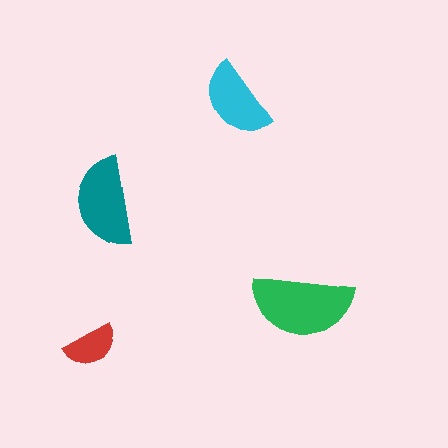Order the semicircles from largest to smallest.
the green one, the teal one, the cyan one, the red one.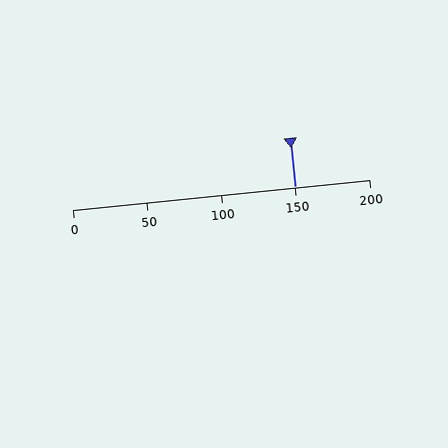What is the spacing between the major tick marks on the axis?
The major ticks are spaced 50 apart.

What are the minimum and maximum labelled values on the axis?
The axis runs from 0 to 200.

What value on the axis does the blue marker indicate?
The marker indicates approximately 150.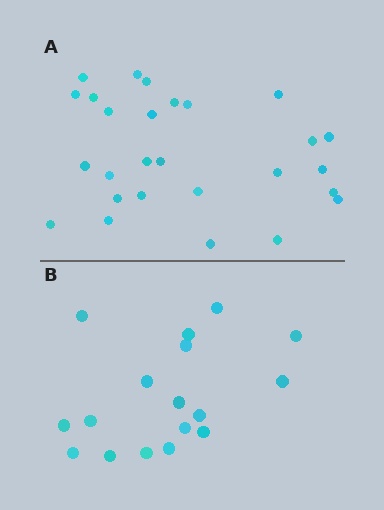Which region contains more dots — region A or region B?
Region A (the top region) has more dots.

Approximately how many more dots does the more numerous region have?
Region A has roughly 10 or so more dots than region B.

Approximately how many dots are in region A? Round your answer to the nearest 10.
About 30 dots. (The exact count is 27, which rounds to 30.)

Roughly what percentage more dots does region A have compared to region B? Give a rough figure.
About 60% more.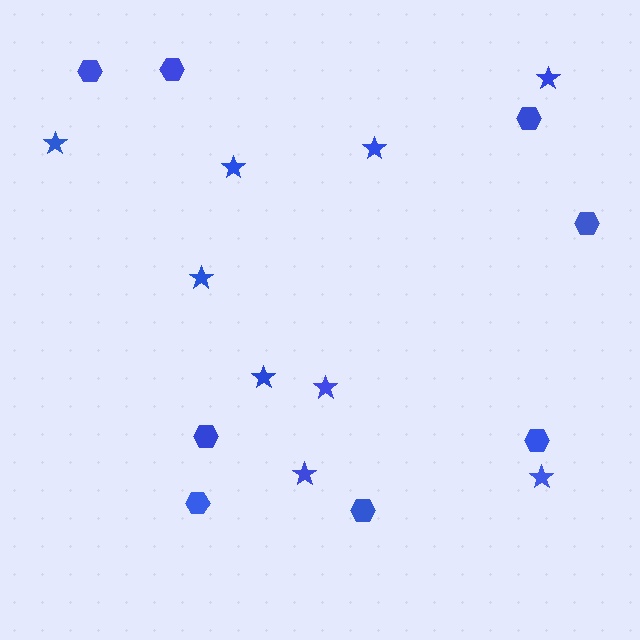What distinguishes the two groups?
There are 2 groups: one group of hexagons (8) and one group of stars (9).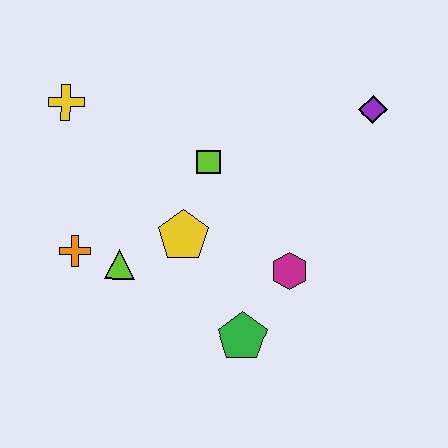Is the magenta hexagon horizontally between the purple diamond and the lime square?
Yes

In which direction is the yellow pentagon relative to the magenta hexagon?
The yellow pentagon is to the left of the magenta hexagon.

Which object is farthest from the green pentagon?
The yellow cross is farthest from the green pentagon.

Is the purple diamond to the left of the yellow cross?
No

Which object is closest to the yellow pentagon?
The lime triangle is closest to the yellow pentagon.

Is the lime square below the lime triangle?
No